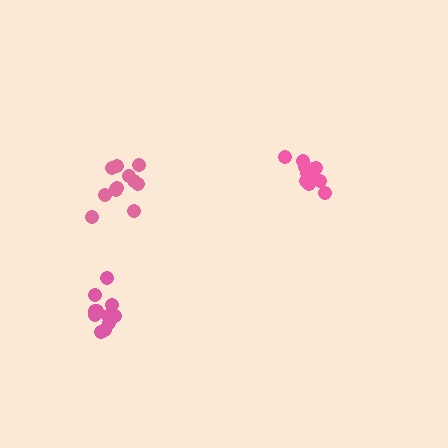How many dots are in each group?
Group 1: 11 dots, Group 2: 11 dots, Group 3: 11 dots (33 total).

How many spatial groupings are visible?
There are 3 spatial groupings.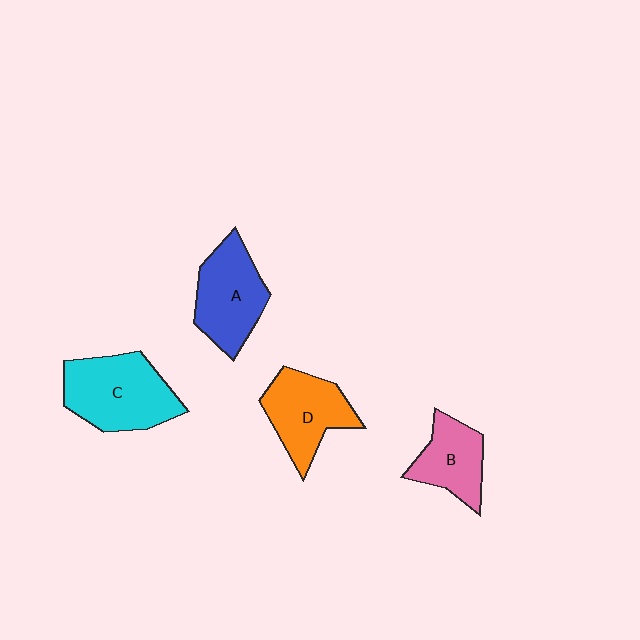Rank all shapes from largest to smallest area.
From largest to smallest: C (cyan), A (blue), D (orange), B (pink).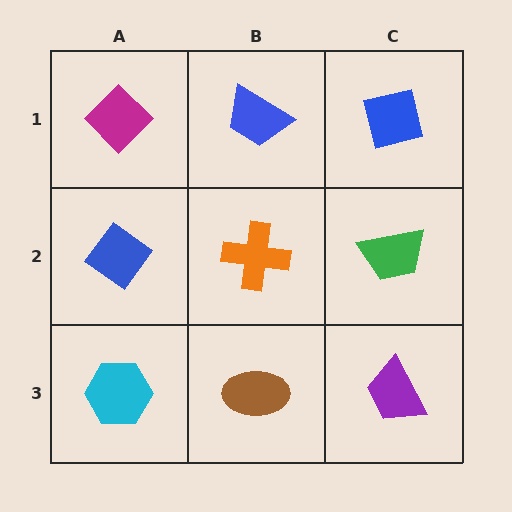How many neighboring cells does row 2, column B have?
4.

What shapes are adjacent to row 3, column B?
An orange cross (row 2, column B), a cyan hexagon (row 3, column A), a purple trapezoid (row 3, column C).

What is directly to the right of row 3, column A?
A brown ellipse.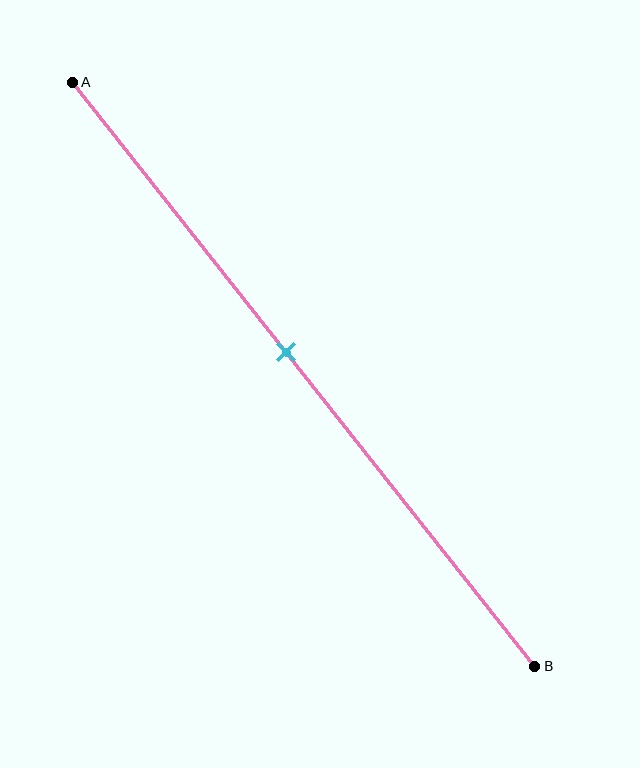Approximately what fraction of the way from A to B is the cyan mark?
The cyan mark is approximately 45% of the way from A to B.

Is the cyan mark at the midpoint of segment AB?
No, the mark is at about 45% from A, not at the 50% midpoint.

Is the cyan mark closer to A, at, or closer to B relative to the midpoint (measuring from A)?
The cyan mark is closer to point A than the midpoint of segment AB.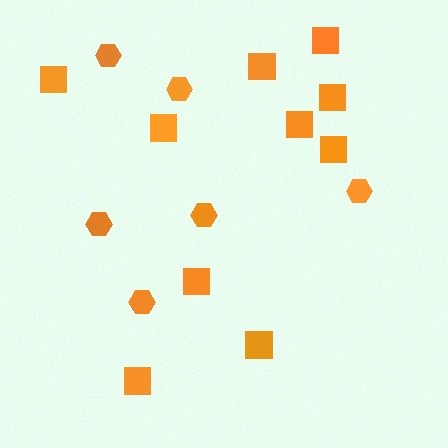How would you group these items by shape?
There are 2 groups: one group of squares (10) and one group of hexagons (6).